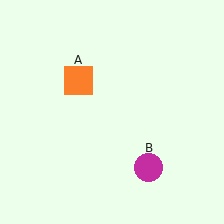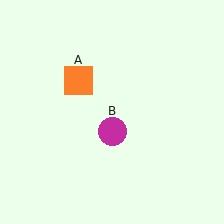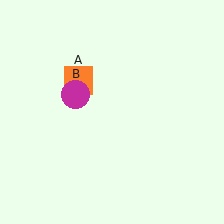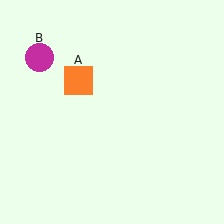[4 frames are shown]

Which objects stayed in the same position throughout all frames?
Orange square (object A) remained stationary.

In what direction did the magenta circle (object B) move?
The magenta circle (object B) moved up and to the left.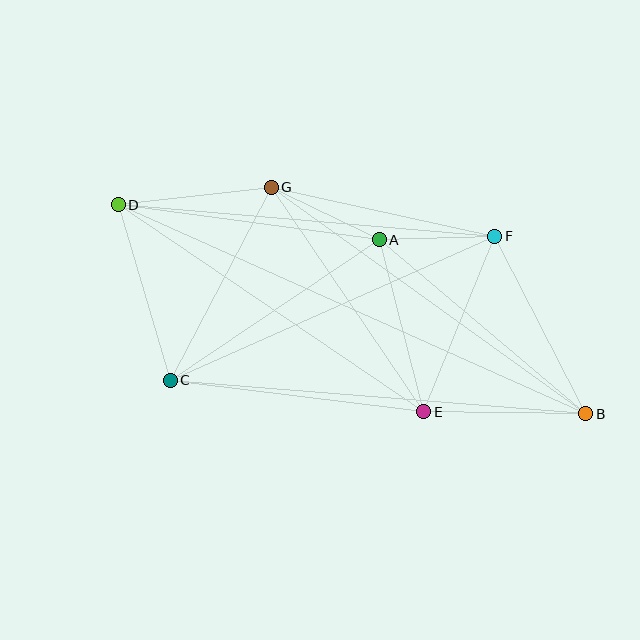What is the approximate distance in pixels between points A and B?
The distance between A and B is approximately 270 pixels.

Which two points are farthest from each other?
Points B and D are farthest from each other.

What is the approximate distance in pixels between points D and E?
The distance between D and E is approximately 369 pixels.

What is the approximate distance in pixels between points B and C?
The distance between B and C is approximately 417 pixels.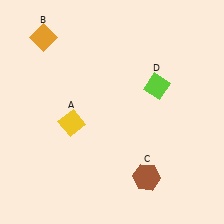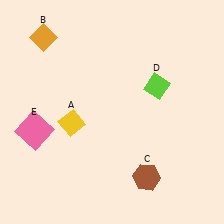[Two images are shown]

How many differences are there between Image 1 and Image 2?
There is 1 difference between the two images.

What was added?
A pink square (E) was added in Image 2.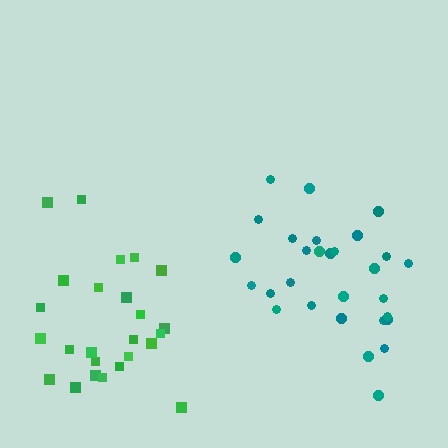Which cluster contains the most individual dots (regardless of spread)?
Teal (29).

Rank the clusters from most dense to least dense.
teal, green.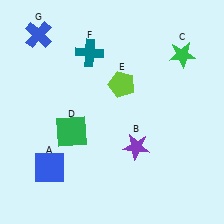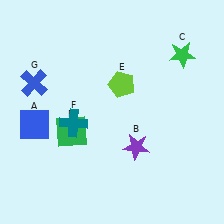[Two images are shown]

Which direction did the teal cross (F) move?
The teal cross (F) moved down.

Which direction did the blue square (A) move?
The blue square (A) moved up.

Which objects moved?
The objects that moved are: the blue square (A), the teal cross (F), the blue cross (G).